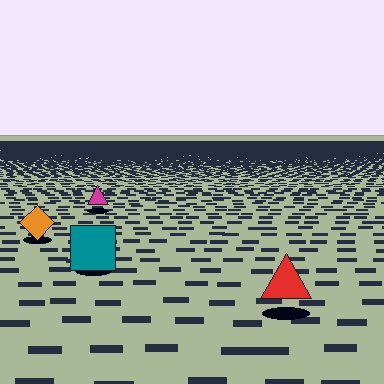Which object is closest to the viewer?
The red triangle is closest. The texture marks near it are larger and more spread out.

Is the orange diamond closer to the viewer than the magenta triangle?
Yes. The orange diamond is closer — you can tell from the texture gradient: the ground texture is coarser near it.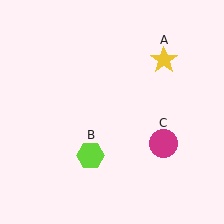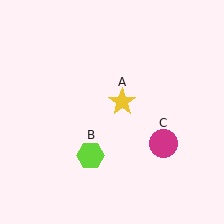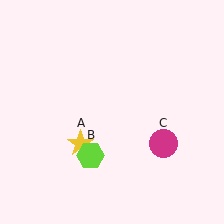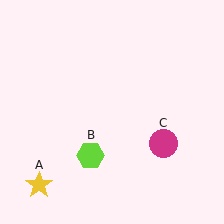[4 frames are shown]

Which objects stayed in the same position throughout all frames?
Lime hexagon (object B) and magenta circle (object C) remained stationary.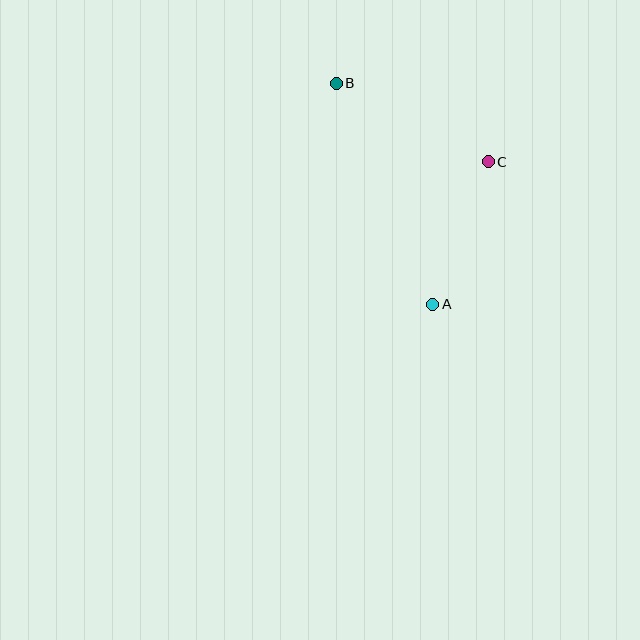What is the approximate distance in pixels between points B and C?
The distance between B and C is approximately 171 pixels.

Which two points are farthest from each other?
Points A and B are farthest from each other.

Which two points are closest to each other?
Points A and C are closest to each other.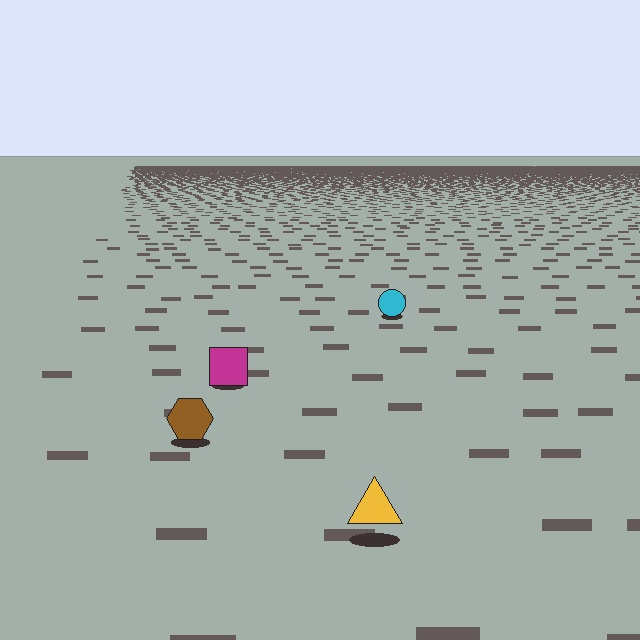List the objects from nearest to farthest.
From nearest to farthest: the yellow triangle, the brown hexagon, the magenta square, the cyan circle.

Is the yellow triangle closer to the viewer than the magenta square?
Yes. The yellow triangle is closer — you can tell from the texture gradient: the ground texture is coarser near it.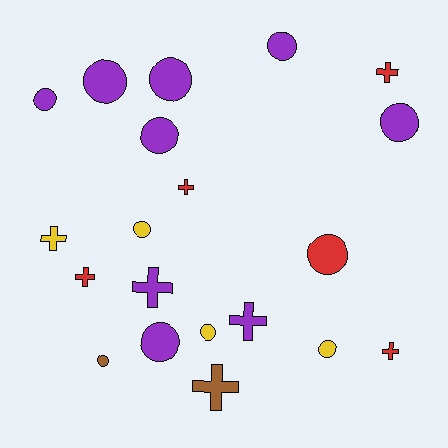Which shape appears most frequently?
Circle, with 12 objects.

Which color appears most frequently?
Purple, with 9 objects.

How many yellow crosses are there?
There is 1 yellow cross.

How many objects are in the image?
There are 20 objects.